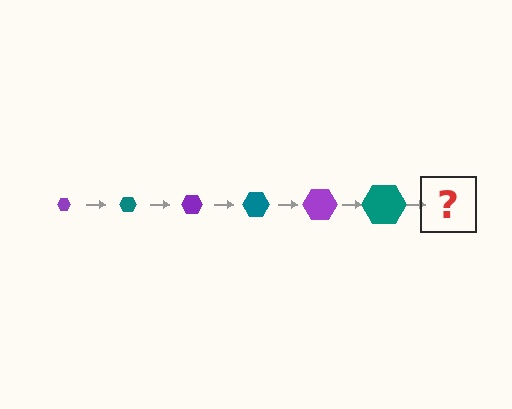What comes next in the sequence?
The next element should be a purple hexagon, larger than the previous one.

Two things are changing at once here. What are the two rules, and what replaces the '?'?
The two rules are that the hexagon grows larger each step and the color cycles through purple and teal. The '?' should be a purple hexagon, larger than the previous one.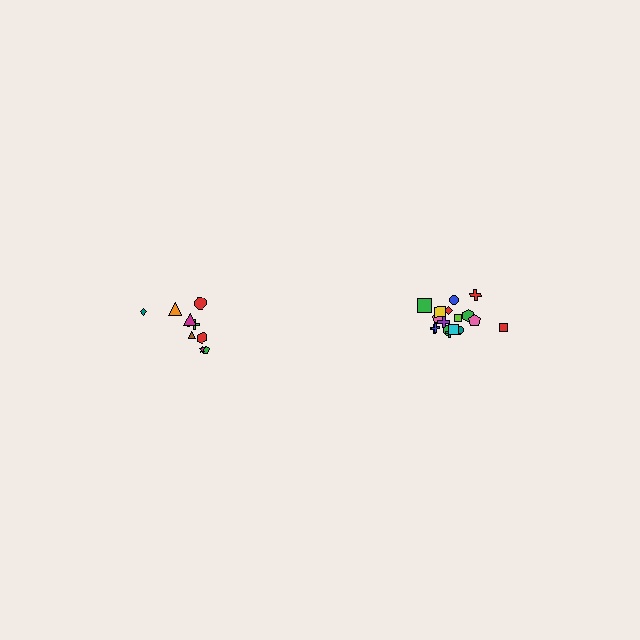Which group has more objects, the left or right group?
The right group.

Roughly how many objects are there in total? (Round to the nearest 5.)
Roughly 30 objects in total.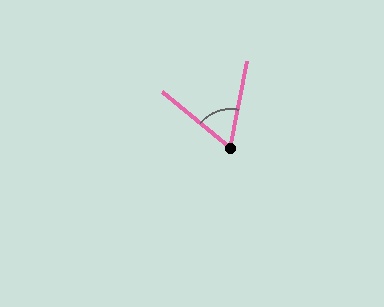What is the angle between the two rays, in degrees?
Approximately 61 degrees.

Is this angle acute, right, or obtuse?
It is acute.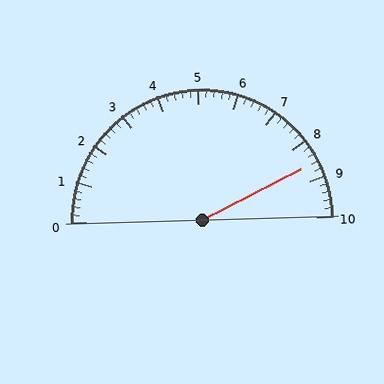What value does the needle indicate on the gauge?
The needle indicates approximately 8.6.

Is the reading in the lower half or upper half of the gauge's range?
The reading is in the upper half of the range (0 to 10).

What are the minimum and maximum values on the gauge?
The gauge ranges from 0 to 10.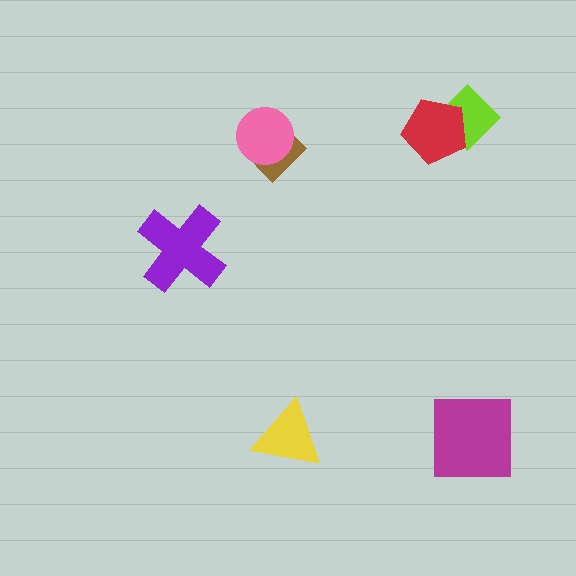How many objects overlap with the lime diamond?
1 object overlaps with the lime diamond.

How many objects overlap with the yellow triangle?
0 objects overlap with the yellow triangle.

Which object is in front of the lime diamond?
The red pentagon is in front of the lime diamond.